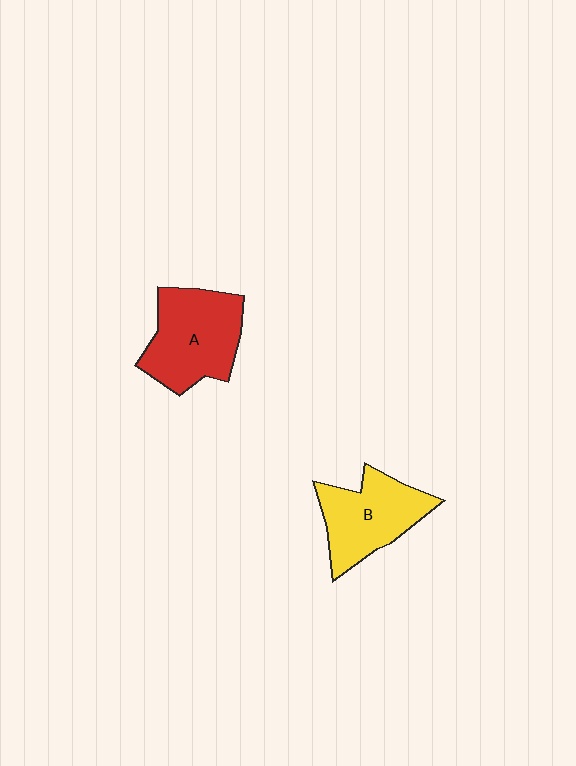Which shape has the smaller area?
Shape B (yellow).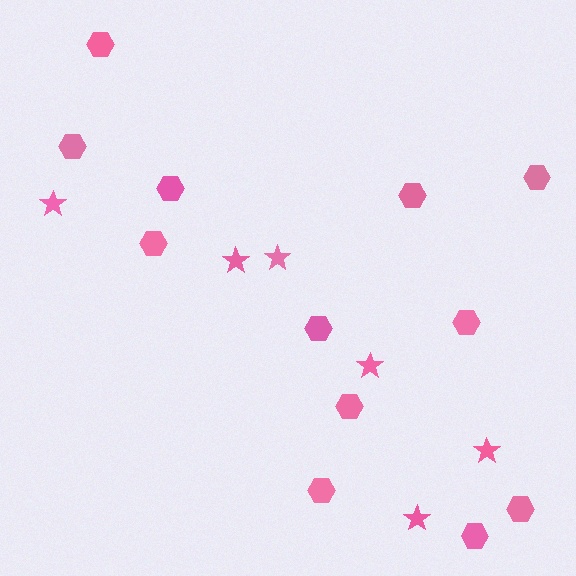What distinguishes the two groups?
There are 2 groups: one group of hexagons (12) and one group of stars (6).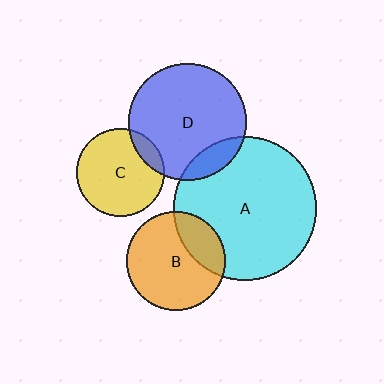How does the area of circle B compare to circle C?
Approximately 1.3 times.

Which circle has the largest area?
Circle A (cyan).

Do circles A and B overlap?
Yes.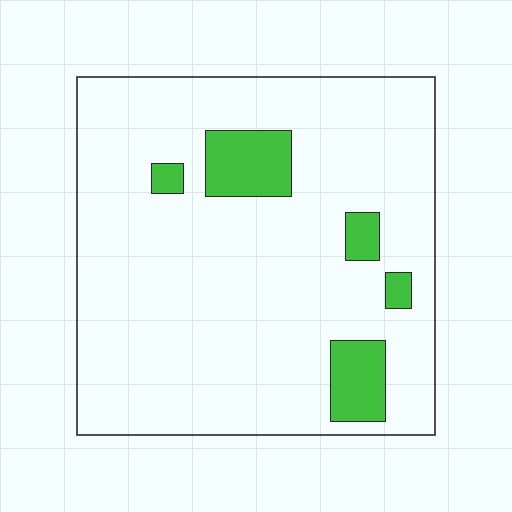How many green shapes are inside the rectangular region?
5.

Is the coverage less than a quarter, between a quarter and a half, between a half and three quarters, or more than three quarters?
Less than a quarter.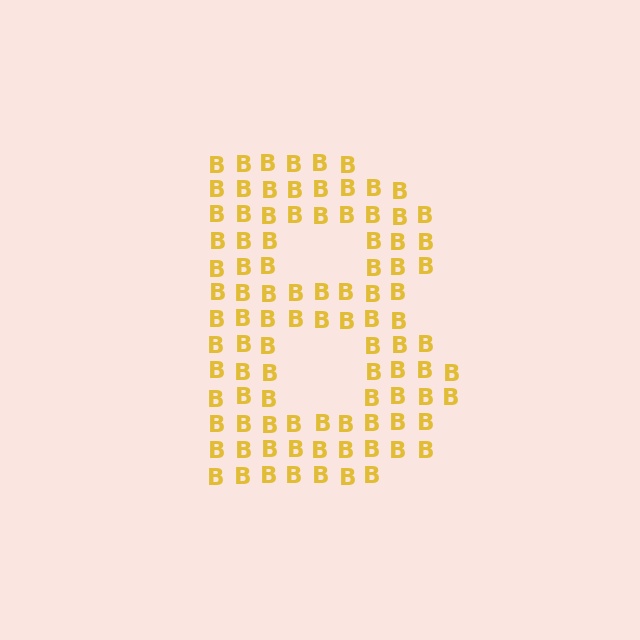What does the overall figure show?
The overall figure shows the letter B.